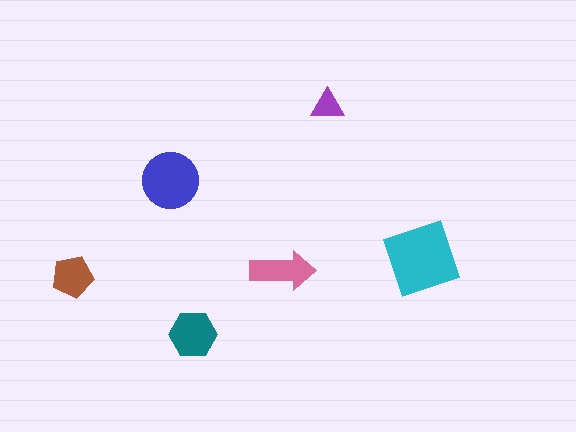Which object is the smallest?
The purple triangle.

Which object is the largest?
The cyan diamond.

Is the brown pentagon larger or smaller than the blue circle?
Smaller.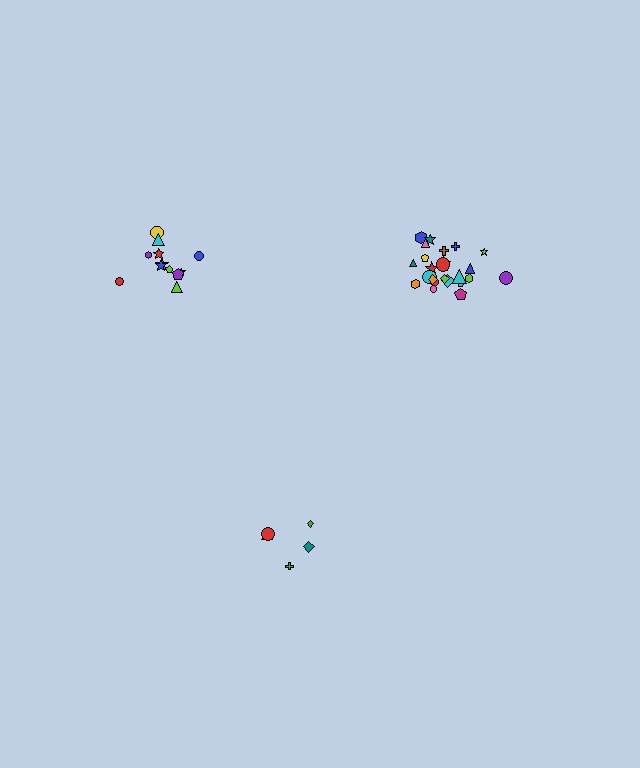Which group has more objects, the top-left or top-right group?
The top-right group.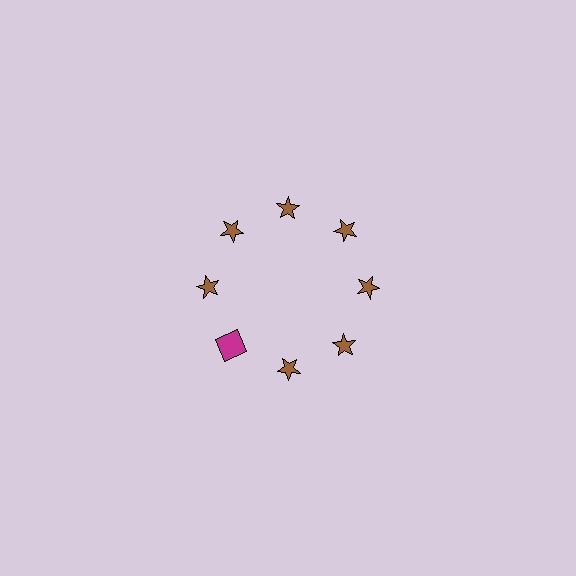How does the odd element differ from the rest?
It differs in both color (magenta instead of brown) and shape (square instead of star).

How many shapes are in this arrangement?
There are 8 shapes arranged in a ring pattern.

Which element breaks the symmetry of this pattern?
The magenta square at roughly the 8 o'clock position breaks the symmetry. All other shapes are brown stars.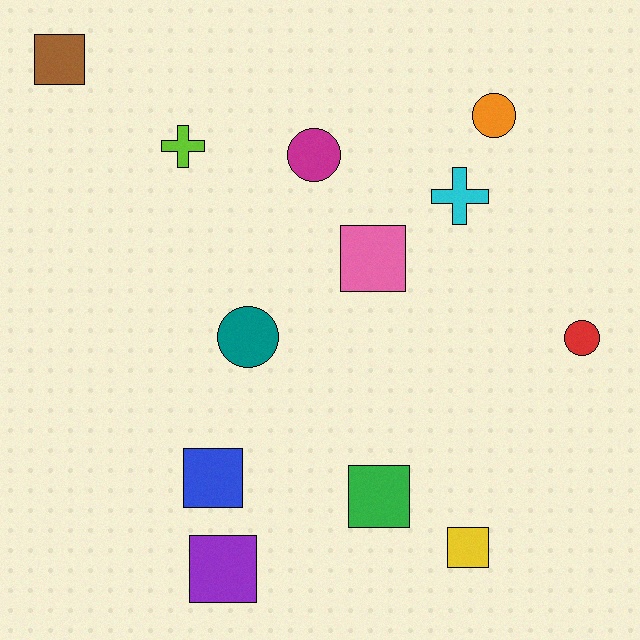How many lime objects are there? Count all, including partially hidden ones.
There is 1 lime object.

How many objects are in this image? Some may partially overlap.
There are 12 objects.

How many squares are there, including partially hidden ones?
There are 6 squares.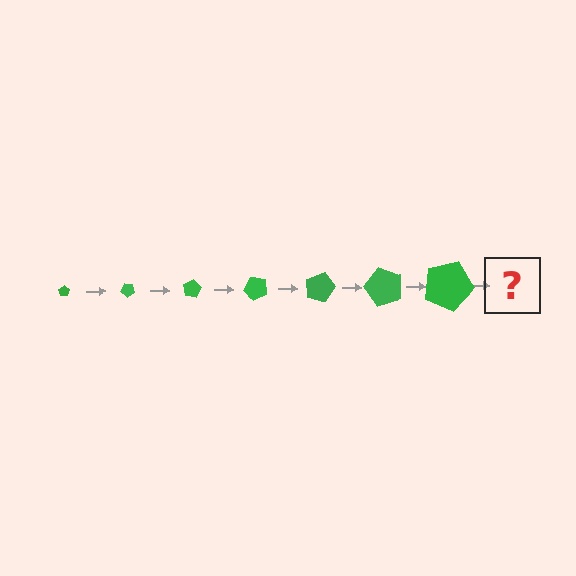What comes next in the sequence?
The next element should be a pentagon, larger than the previous one and rotated 280 degrees from the start.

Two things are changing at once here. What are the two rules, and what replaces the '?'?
The two rules are that the pentagon grows larger each step and it rotates 40 degrees each step. The '?' should be a pentagon, larger than the previous one and rotated 280 degrees from the start.